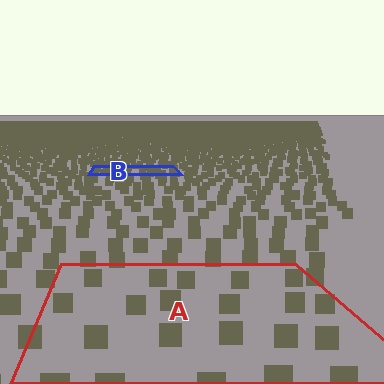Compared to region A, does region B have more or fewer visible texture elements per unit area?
Region B has more texture elements per unit area — they are packed more densely because it is farther away.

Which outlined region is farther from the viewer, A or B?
Region B is farther from the viewer — the texture elements inside it appear smaller and more densely packed.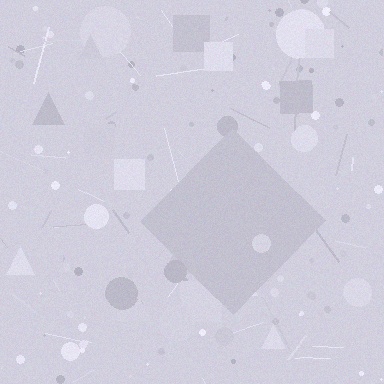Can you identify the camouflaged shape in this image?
The camouflaged shape is a diamond.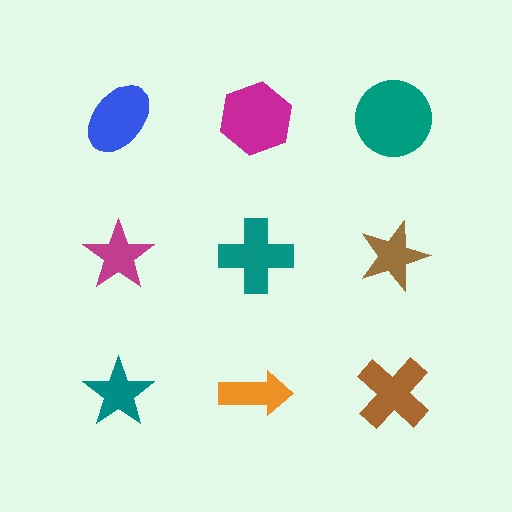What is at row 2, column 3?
A brown star.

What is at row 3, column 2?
An orange arrow.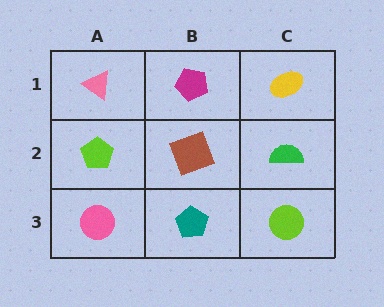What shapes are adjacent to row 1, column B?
A brown square (row 2, column B), a pink triangle (row 1, column A), a yellow ellipse (row 1, column C).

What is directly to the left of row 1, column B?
A pink triangle.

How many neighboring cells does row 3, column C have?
2.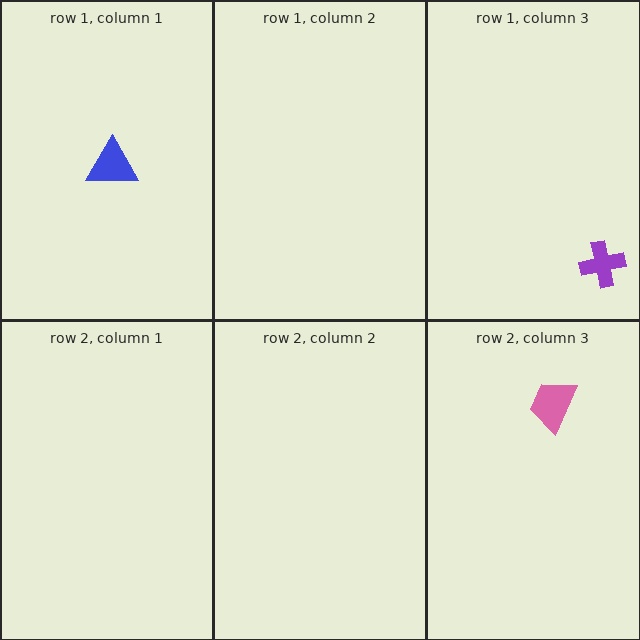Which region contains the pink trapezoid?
The row 2, column 3 region.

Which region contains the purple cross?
The row 1, column 3 region.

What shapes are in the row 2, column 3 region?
The pink trapezoid.